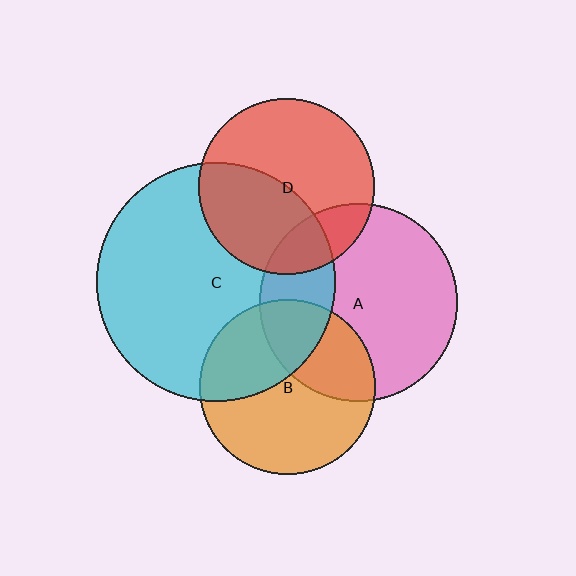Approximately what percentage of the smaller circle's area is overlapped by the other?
Approximately 45%.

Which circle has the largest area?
Circle C (cyan).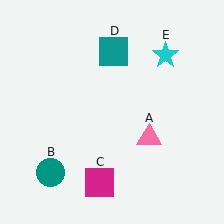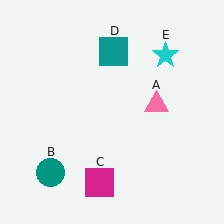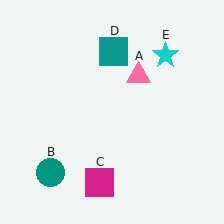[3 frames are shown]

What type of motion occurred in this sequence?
The pink triangle (object A) rotated counterclockwise around the center of the scene.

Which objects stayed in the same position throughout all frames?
Teal circle (object B) and magenta square (object C) and teal square (object D) and cyan star (object E) remained stationary.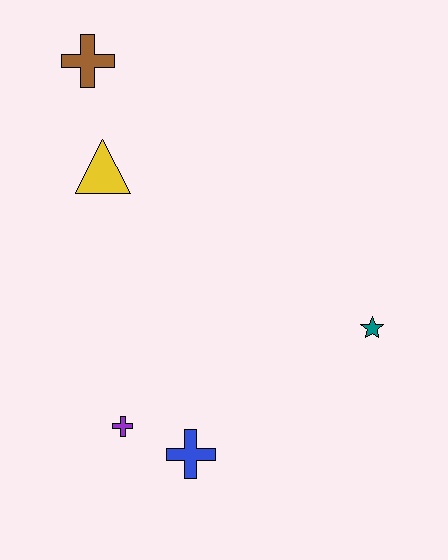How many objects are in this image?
There are 5 objects.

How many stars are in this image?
There is 1 star.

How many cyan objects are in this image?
There are no cyan objects.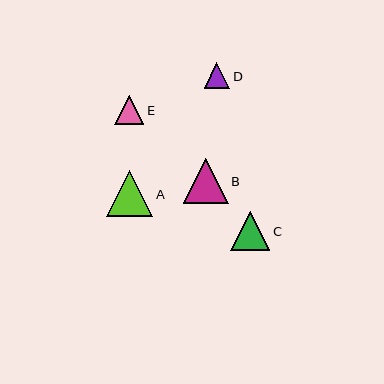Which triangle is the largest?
Triangle A is the largest with a size of approximately 46 pixels.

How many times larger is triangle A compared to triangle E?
Triangle A is approximately 1.6 times the size of triangle E.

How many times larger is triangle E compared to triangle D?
Triangle E is approximately 1.1 times the size of triangle D.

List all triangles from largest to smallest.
From largest to smallest: A, B, C, E, D.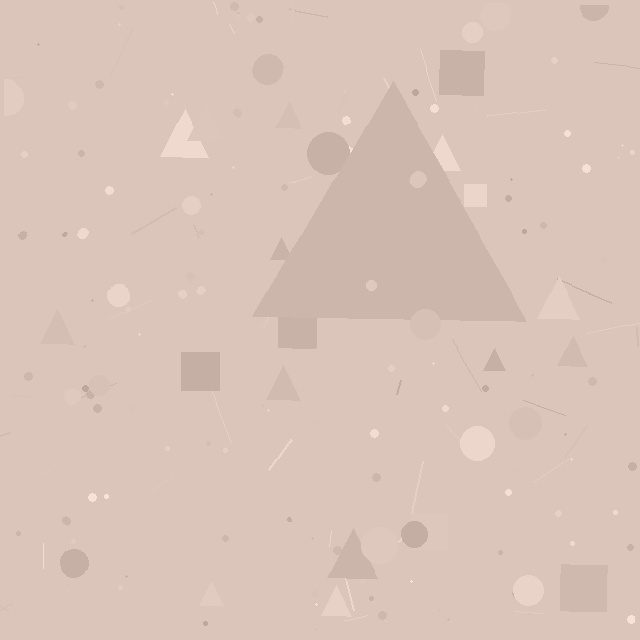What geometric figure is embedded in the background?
A triangle is embedded in the background.